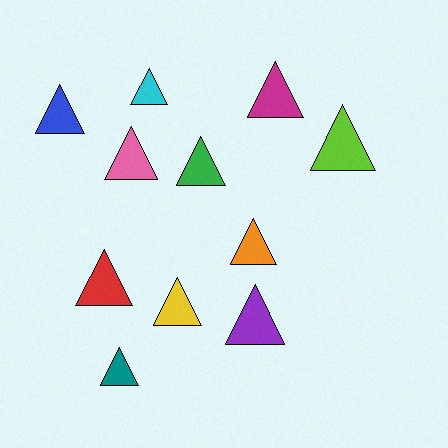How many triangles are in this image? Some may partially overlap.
There are 11 triangles.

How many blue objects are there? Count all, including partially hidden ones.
There is 1 blue object.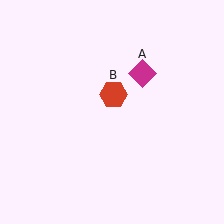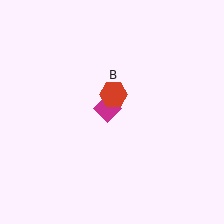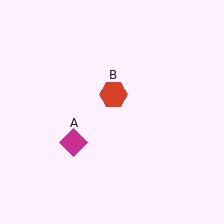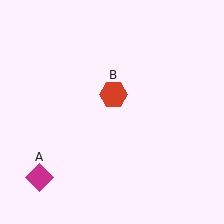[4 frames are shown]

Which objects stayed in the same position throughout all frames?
Red hexagon (object B) remained stationary.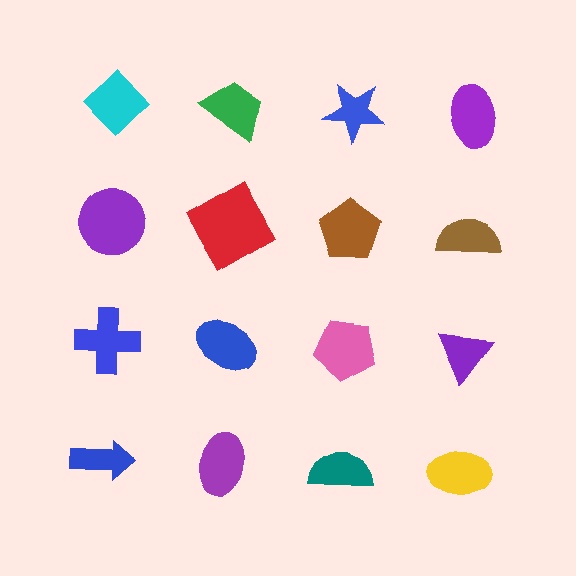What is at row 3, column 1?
A blue cross.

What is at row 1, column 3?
A blue star.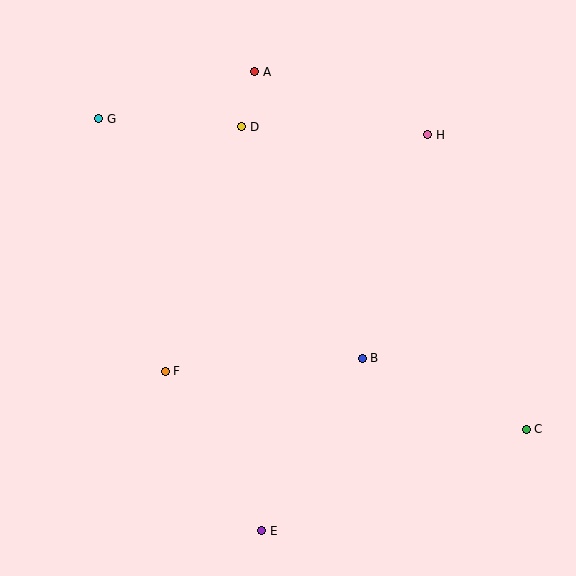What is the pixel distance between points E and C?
The distance between E and C is 283 pixels.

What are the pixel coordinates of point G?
Point G is at (99, 119).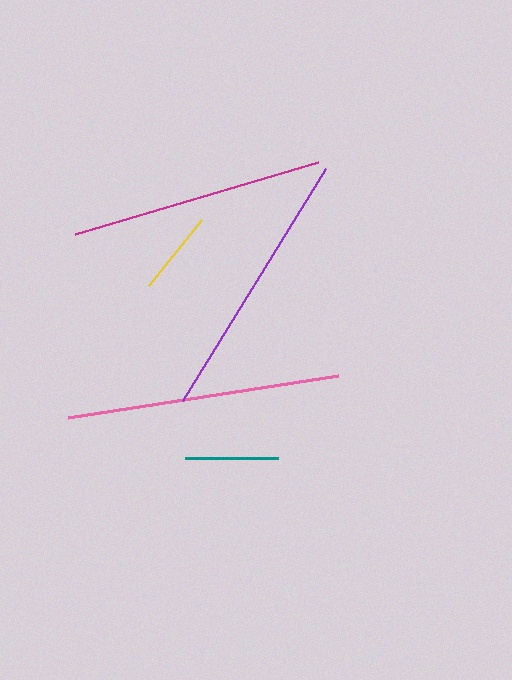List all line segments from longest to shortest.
From longest to shortest: pink, purple, magenta, teal, yellow.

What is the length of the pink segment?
The pink segment is approximately 273 pixels long.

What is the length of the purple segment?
The purple segment is approximately 273 pixels long.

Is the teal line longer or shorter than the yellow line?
The teal line is longer than the yellow line.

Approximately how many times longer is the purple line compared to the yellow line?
The purple line is approximately 3.2 times the length of the yellow line.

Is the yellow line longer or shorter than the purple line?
The purple line is longer than the yellow line.